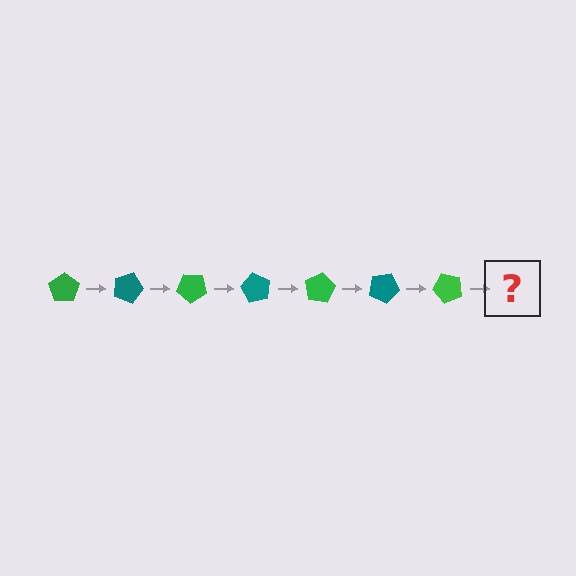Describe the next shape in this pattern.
It should be a teal pentagon, rotated 140 degrees from the start.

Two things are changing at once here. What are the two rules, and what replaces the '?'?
The two rules are that it rotates 20 degrees each step and the color cycles through green and teal. The '?' should be a teal pentagon, rotated 140 degrees from the start.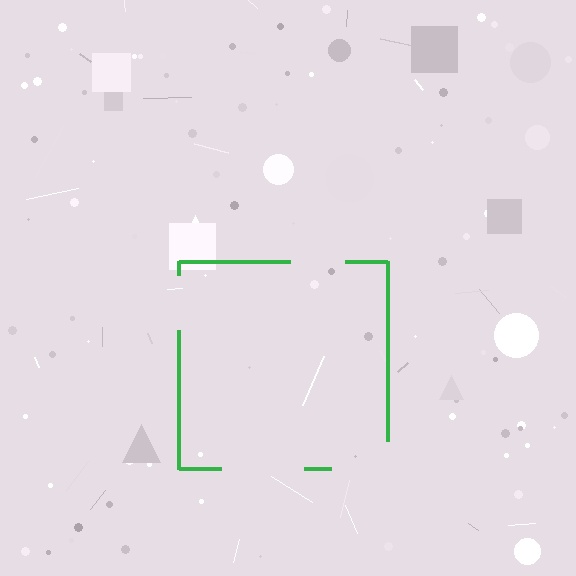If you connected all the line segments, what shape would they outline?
They would outline a square.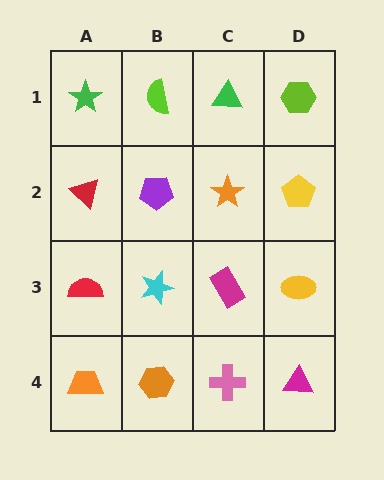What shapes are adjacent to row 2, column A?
A green star (row 1, column A), a red semicircle (row 3, column A), a purple pentagon (row 2, column B).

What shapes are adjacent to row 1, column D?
A yellow pentagon (row 2, column D), a green triangle (row 1, column C).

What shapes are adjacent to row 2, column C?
A green triangle (row 1, column C), a magenta rectangle (row 3, column C), a purple pentagon (row 2, column B), a yellow pentagon (row 2, column D).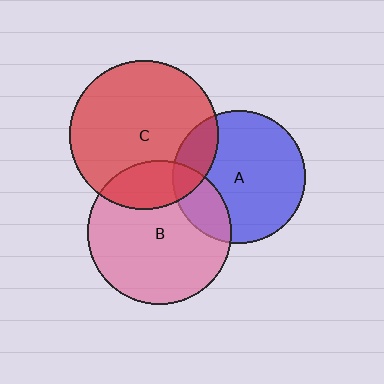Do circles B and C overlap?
Yes.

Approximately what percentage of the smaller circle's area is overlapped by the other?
Approximately 20%.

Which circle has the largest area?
Circle C (red).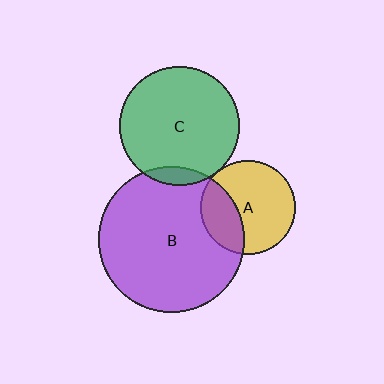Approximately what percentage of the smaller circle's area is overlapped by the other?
Approximately 30%.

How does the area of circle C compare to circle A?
Approximately 1.6 times.